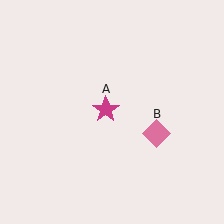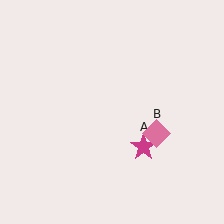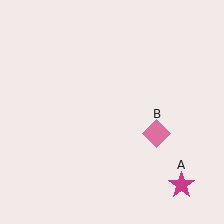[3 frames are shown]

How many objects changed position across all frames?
1 object changed position: magenta star (object A).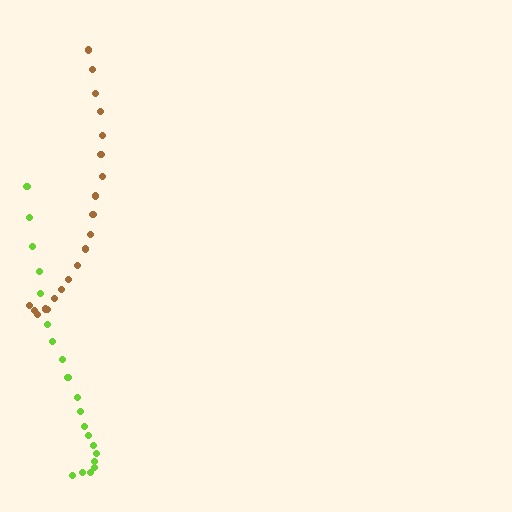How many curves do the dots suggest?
There are 2 distinct paths.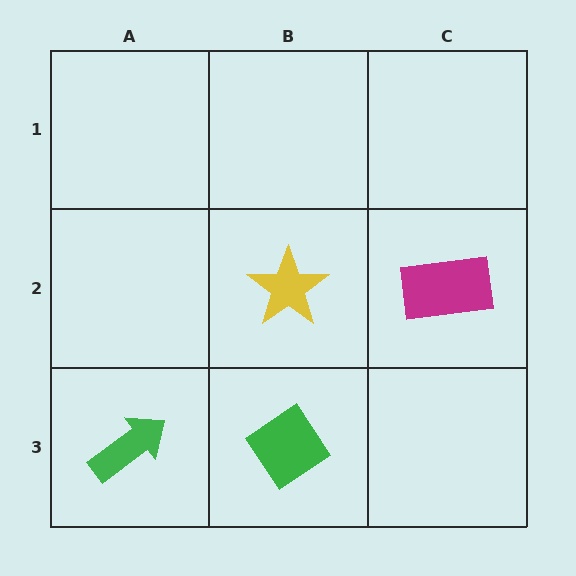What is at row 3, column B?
A green diamond.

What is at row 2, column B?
A yellow star.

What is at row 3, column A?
A green arrow.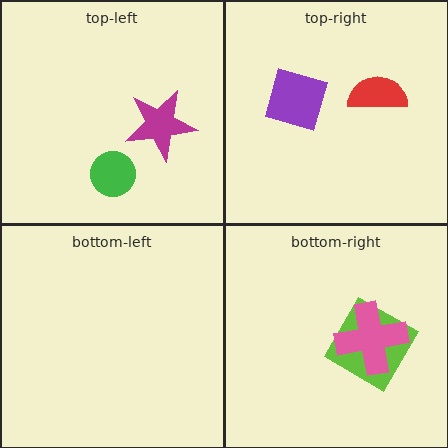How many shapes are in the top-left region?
2.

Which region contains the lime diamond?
The bottom-right region.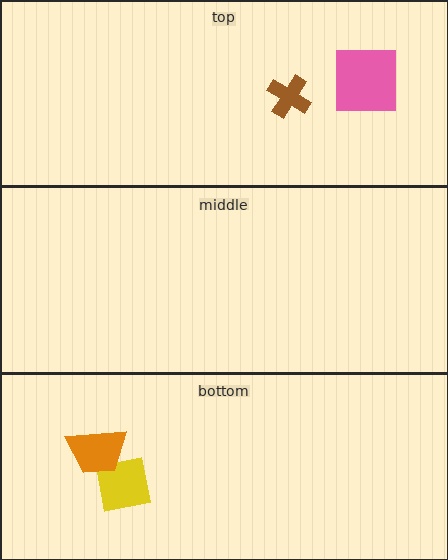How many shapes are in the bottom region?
2.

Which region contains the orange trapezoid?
The bottom region.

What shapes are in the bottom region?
The yellow square, the orange trapezoid.